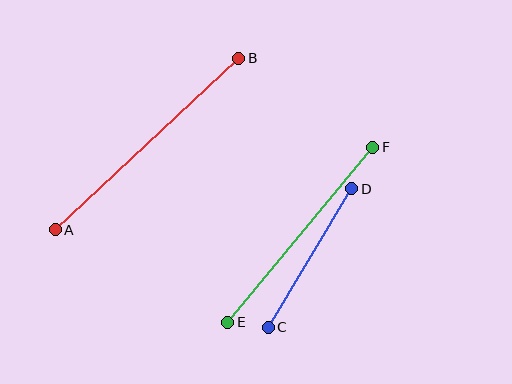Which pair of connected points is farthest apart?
Points A and B are farthest apart.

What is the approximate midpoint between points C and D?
The midpoint is at approximately (310, 258) pixels.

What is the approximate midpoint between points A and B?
The midpoint is at approximately (147, 144) pixels.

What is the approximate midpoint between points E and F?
The midpoint is at approximately (300, 235) pixels.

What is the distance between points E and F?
The distance is approximately 227 pixels.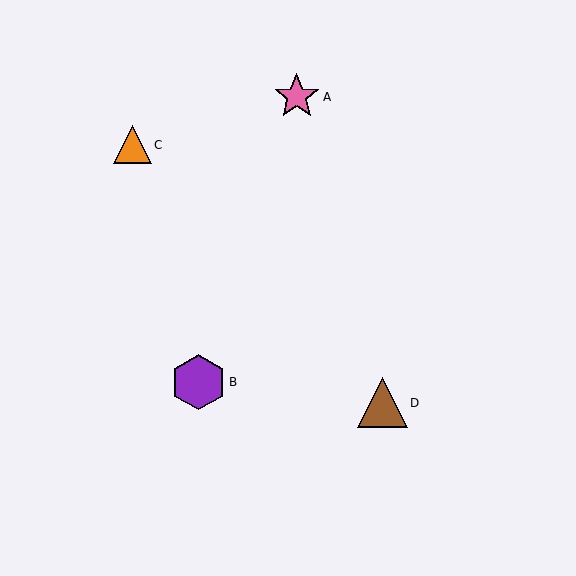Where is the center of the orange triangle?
The center of the orange triangle is at (132, 145).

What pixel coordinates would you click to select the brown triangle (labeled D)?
Click at (382, 403) to select the brown triangle D.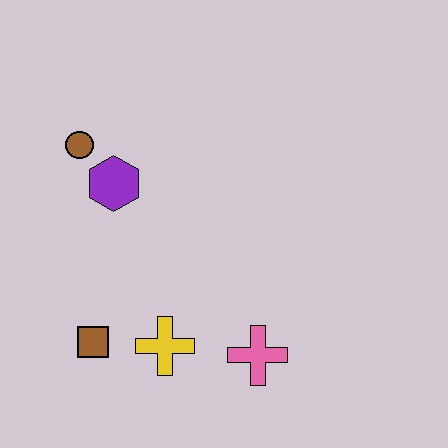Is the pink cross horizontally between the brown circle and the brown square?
No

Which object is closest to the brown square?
The yellow cross is closest to the brown square.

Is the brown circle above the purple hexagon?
Yes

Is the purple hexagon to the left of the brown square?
No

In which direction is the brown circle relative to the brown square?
The brown circle is above the brown square.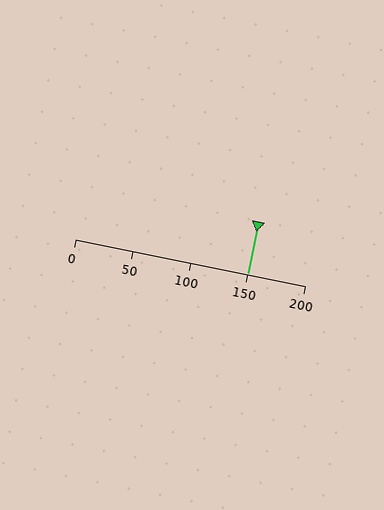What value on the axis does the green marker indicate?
The marker indicates approximately 150.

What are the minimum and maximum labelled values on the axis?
The axis runs from 0 to 200.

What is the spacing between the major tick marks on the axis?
The major ticks are spaced 50 apart.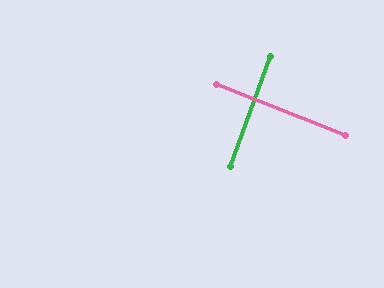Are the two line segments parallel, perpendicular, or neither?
Perpendicular — they meet at approximately 88°.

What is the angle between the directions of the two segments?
Approximately 88 degrees.